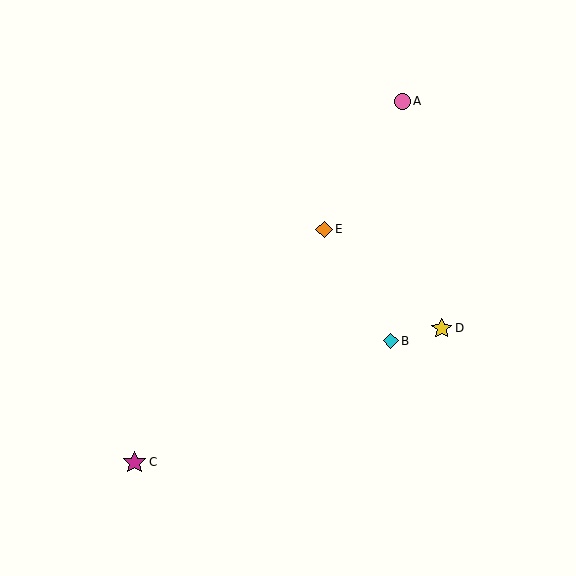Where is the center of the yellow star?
The center of the yellow star is at (442, 328).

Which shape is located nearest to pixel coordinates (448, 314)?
The yellow star (labeled D) at (442, 328) is nearest to that location.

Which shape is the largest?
The magenta star (labeled C) is the largest.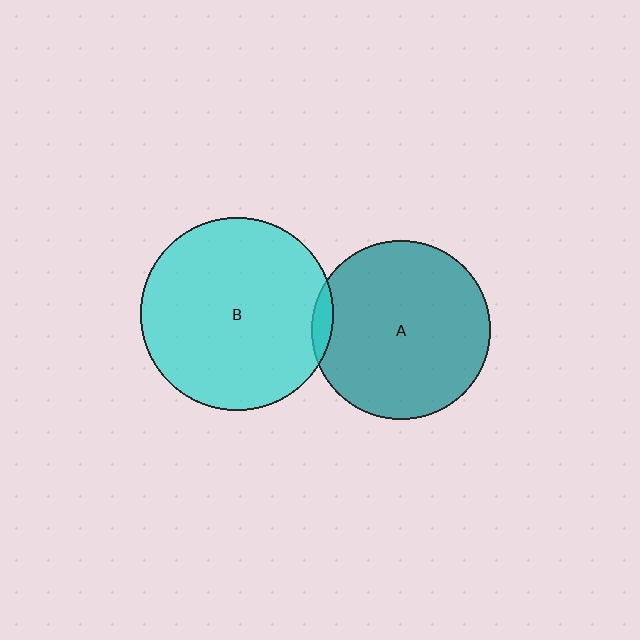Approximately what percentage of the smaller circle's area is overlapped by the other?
Approximately 5%.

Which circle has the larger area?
Circle B (cyan).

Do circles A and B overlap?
Yes.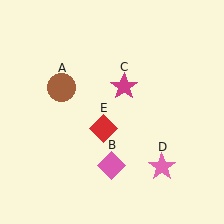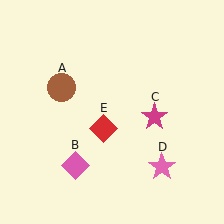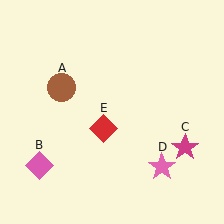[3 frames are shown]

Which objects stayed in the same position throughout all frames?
Brown circle (object A) and pink star (object D) and red diamond (object E) remained stationary.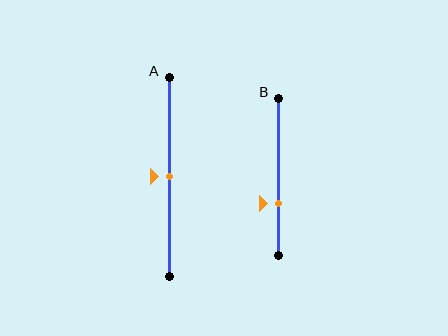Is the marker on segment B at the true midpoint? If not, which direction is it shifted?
No, the marker on segment B is shifted downward by about 17% of the segment length.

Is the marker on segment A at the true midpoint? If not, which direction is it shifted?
Yes, the marker on segment A is at the true midpoint.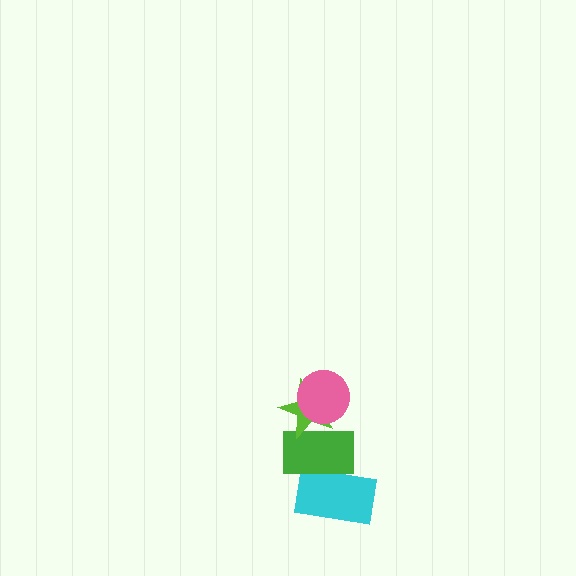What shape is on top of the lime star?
The pink circle is on top of the lime star.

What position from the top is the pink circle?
The pink circle is 1st from the top.